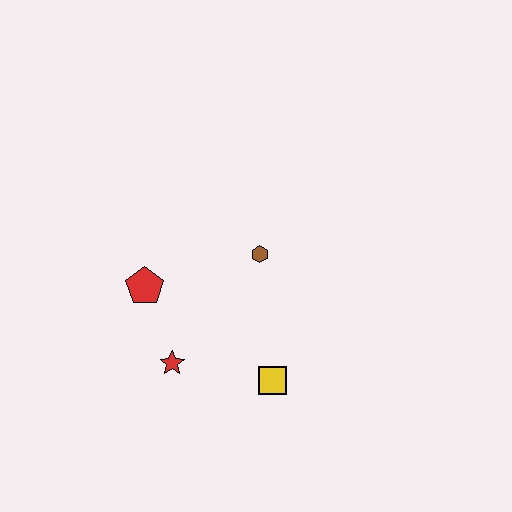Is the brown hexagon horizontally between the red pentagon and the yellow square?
Yes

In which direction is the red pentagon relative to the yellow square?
The red pentagon is to the left of the yellow square.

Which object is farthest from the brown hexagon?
The red star is farthest from the brown hexagon.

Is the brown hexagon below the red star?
No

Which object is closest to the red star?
The red pentagon is closest to the red star.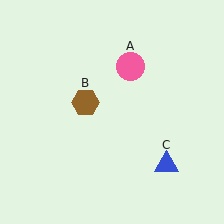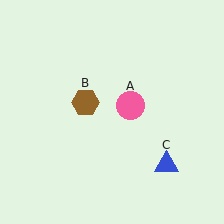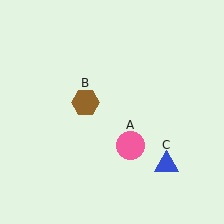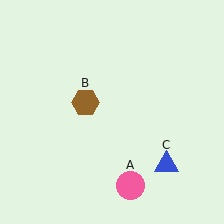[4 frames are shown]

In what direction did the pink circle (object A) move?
The pink circle (object A) moved down.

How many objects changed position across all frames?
1 object changed position: pink circle (object A).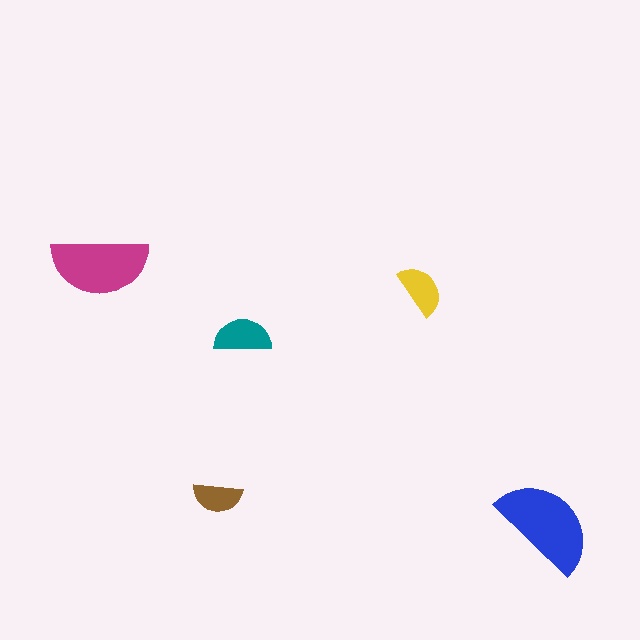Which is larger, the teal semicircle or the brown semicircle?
The teal one.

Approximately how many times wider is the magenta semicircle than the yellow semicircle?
About 2 times wider.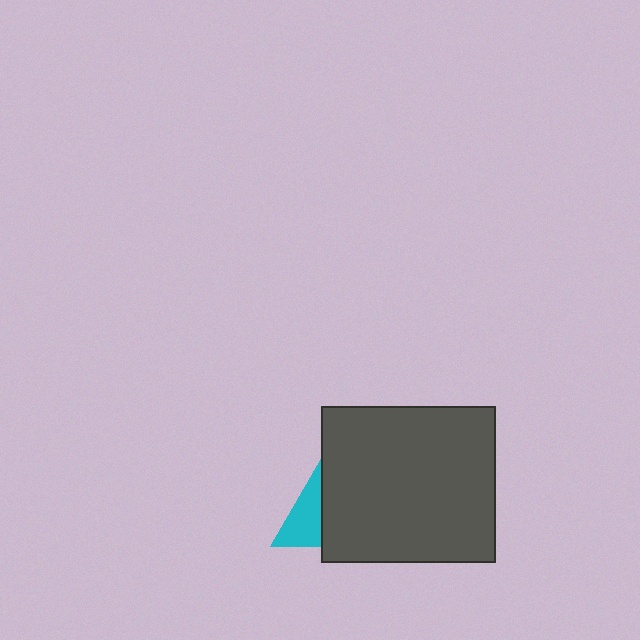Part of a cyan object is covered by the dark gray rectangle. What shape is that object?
It is a triangle.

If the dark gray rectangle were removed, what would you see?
You would see the complete cyan triangle.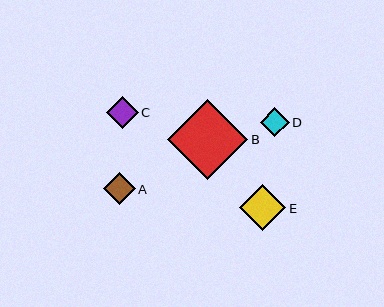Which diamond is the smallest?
Diamond D is the smallest with a size of approximately 29 pixels.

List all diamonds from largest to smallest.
From largest to smallest: B, E, A, C, D.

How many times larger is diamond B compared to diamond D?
Diamond B is approximately 2.8 times the size of diamond D.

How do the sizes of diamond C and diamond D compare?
Diamond C and diamond D are approximately the same size.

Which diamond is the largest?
Diamond B is the largest with a size of approximately 80 pixels.